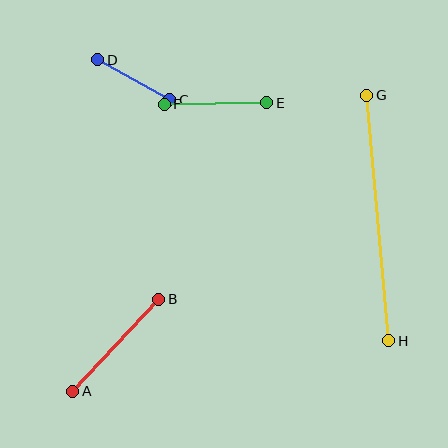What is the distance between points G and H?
The distance is approximately 246 pixels.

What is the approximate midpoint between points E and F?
The midpoint is at approximately (215, 104) pixels.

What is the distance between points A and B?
The distance is approximately 126 pixels.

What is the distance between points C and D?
The distance is approximately 82 pixels.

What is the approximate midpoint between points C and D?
The midpoint is at approximately (134, 80) pixels.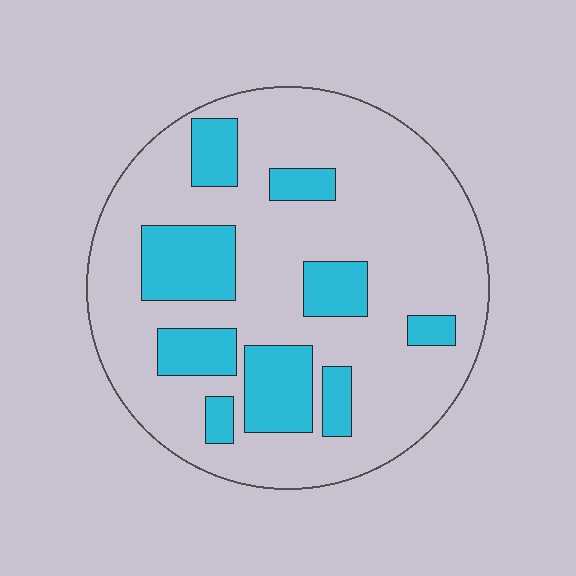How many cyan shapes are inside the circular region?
9.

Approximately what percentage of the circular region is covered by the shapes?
Approximately 25%.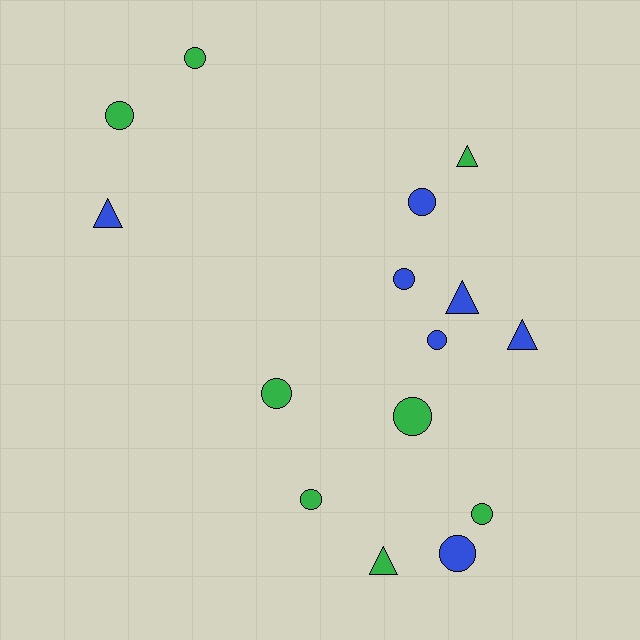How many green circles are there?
There are 6 green circles.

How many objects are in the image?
There are 15 objects.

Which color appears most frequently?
Green, with 8 objects.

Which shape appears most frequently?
Circle, with 10 objects.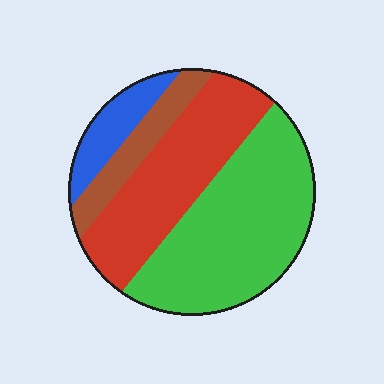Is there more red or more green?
Green.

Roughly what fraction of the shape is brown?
Brown takes up about one eighth (1/8) of the shape.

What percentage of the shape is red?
Red covers roughly 35% of the shape.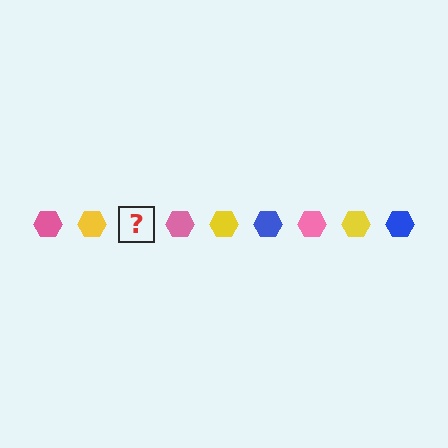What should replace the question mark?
The question mark should be replaced with a blue hexagon.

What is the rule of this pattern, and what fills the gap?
The rule is that the pattern cycles through pink, yellow, blue hexagons. The gap should be filled with a blue hexagon.